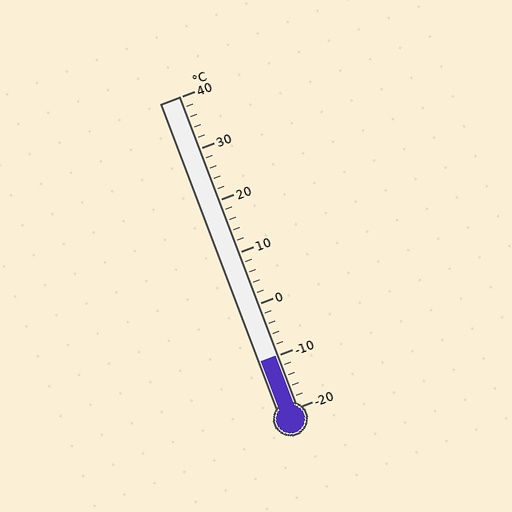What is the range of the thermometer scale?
The thermometer scale ranges from -20°C to 40°C.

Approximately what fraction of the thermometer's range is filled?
The thermometer is filled to approximately 15% of its range.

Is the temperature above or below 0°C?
The temperature is below 0°C.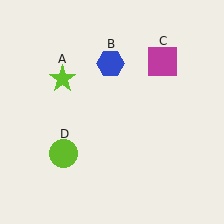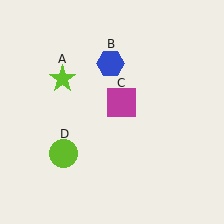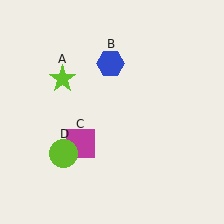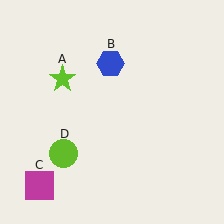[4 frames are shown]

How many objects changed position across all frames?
1 object changed position: magenta square (object C).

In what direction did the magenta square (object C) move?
The magenta square (object C) moved down and to the left.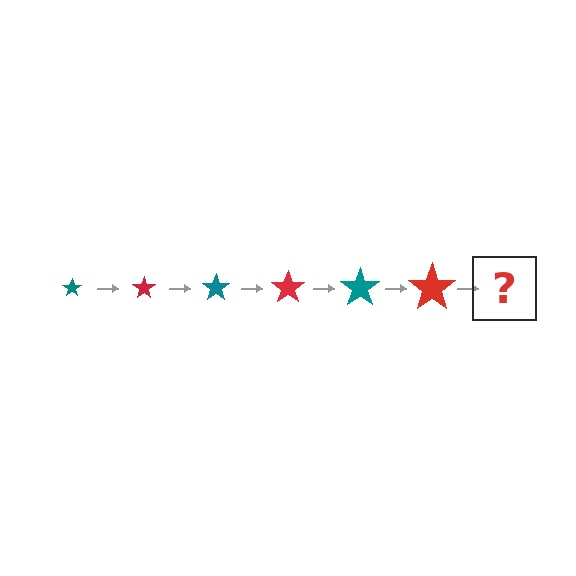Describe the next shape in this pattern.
It should be a teal star, larger than the previous one.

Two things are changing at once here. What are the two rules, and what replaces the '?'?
The two rules are that the star grows larger each step and the color cycles through teal and red. The '?' should be a teal star, larger than the previous one.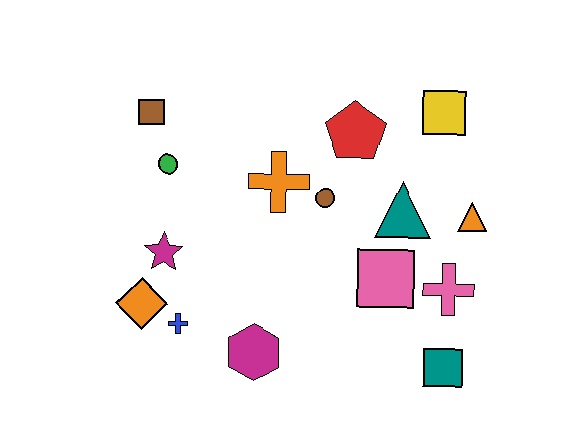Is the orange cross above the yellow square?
No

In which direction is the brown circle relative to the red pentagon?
The brown circle is below the red pentagon.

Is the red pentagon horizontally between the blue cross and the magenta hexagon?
No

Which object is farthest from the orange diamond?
The yellow square is farthest from the orange diamond.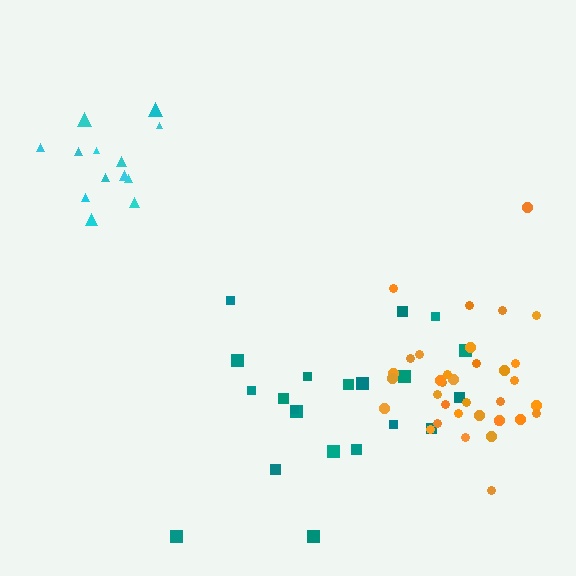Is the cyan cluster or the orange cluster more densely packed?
Orange.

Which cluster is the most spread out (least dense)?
Teal.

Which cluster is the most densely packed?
Orange.